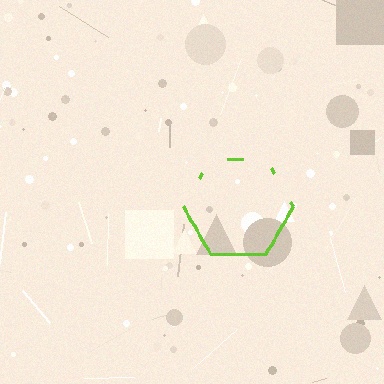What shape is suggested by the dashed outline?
The dashed outline suggests a hexagon.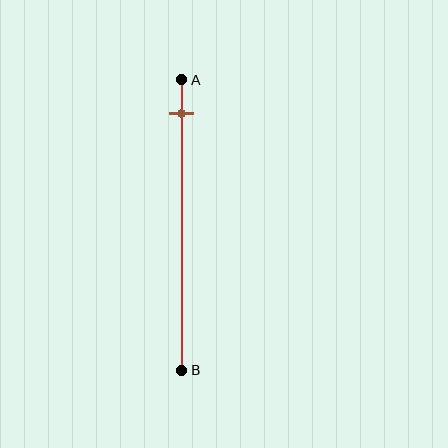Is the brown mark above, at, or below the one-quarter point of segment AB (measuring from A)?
The brown mark is above the one-quarter point of segment AB.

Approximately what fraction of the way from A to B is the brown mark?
The brown mark is approximately 10% of the way from A to B.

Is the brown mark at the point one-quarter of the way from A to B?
No, the mark is at about 10% from A, not at the 25% one-quarter point.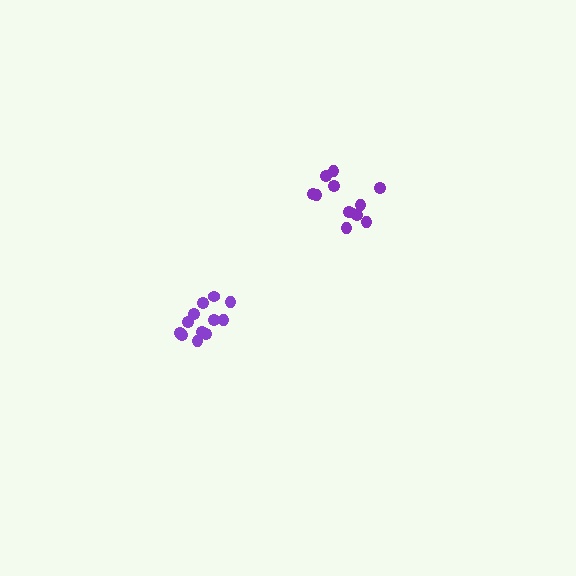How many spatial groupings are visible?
There are 2 spatial groupings.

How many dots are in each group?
Group 1: 12 dots, Group 2: 12 dots (24 total).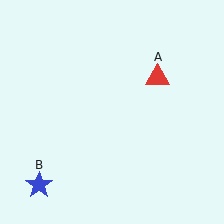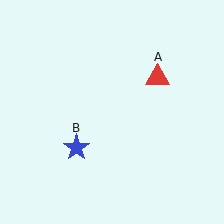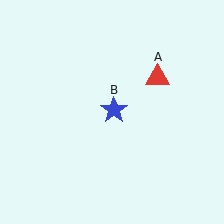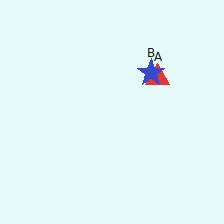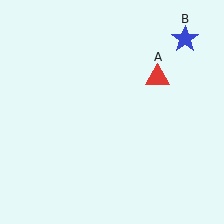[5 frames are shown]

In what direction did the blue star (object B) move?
The blue star (object B) moved up and to the right.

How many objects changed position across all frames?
1 object changed position: blue star (object B).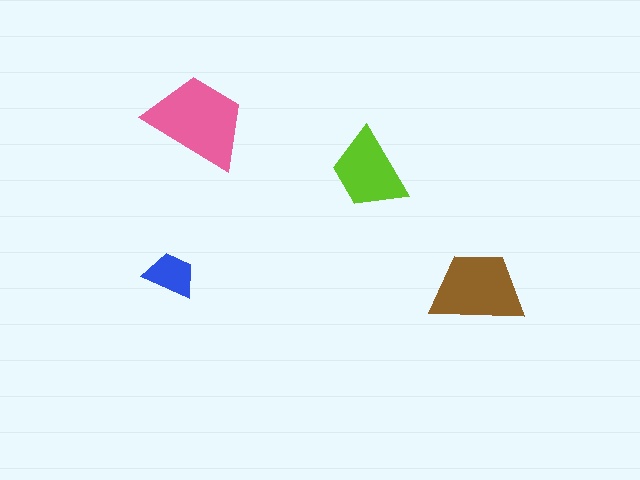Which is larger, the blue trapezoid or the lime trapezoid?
The lime one.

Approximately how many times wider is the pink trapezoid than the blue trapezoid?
About 2 times wider.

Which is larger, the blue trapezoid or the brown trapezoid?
The brown one.